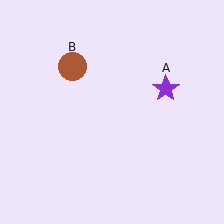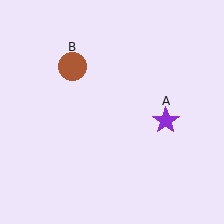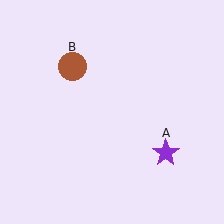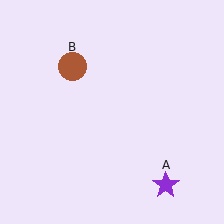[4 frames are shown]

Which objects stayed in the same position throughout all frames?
Brown circle (object B) remained stationary.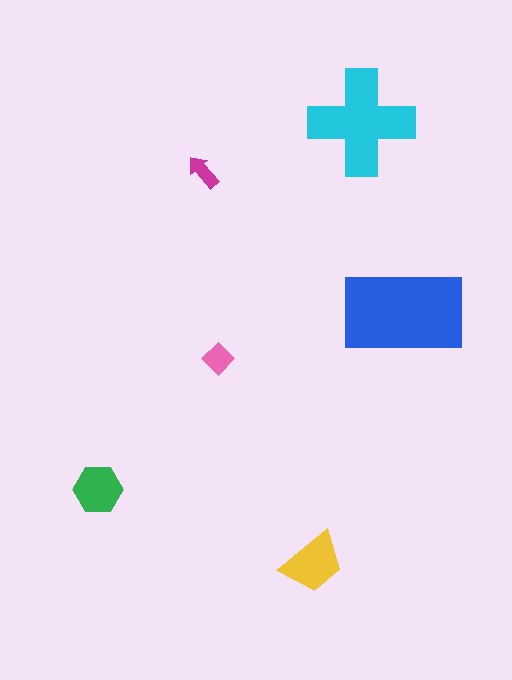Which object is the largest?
The blue rectangle.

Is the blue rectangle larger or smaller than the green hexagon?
Larger.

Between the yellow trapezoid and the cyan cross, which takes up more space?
The cyan cross.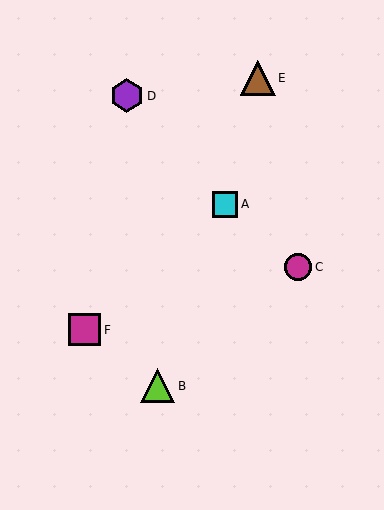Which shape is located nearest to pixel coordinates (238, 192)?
The cyan square (labeled A) at (225, 204) is nearest to that location.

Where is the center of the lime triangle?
The center of the lime triangle is at (158, 386).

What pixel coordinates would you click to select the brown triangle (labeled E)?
Click at (258, 78) to select the brown triangle E.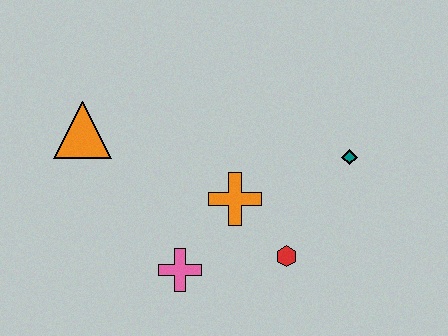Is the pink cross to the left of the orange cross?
Yes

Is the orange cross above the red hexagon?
Yes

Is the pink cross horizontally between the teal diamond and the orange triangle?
Yes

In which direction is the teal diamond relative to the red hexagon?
The teal diamond is above the red hexagon.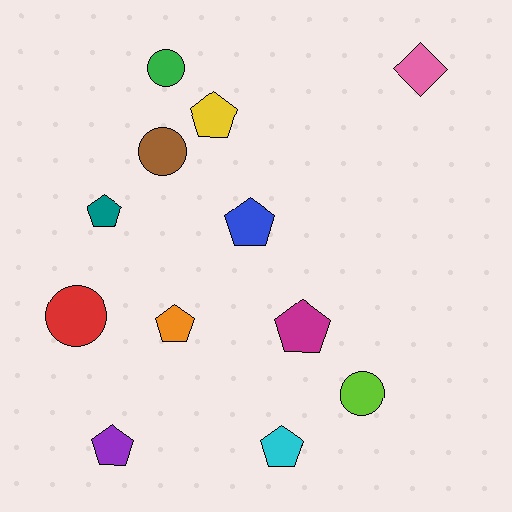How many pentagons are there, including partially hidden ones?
There are 7 pentagons.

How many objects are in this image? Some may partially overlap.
There are 12 objects.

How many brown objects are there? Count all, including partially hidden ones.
There is 1 brown object.